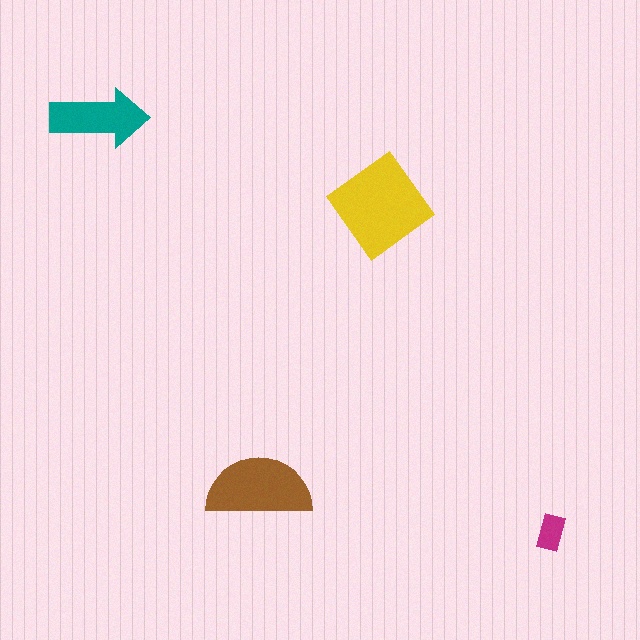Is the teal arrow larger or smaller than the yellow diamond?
Smaller.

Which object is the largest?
The yellow diamond.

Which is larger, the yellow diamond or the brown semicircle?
The yellow diamond.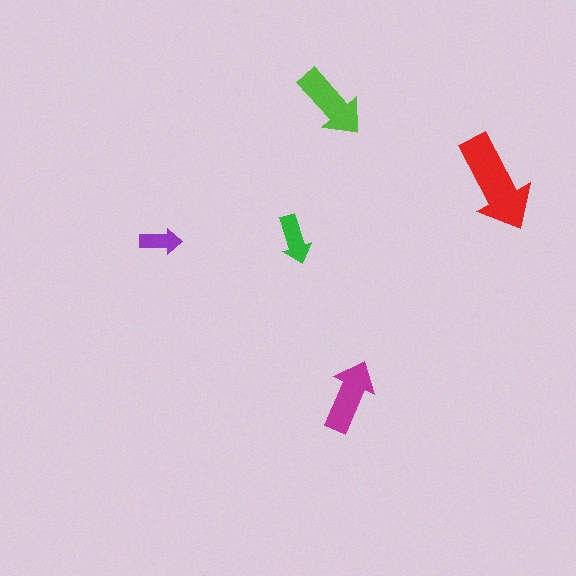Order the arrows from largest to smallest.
the red one, the lime one, the magenta one, the green one, the purple one.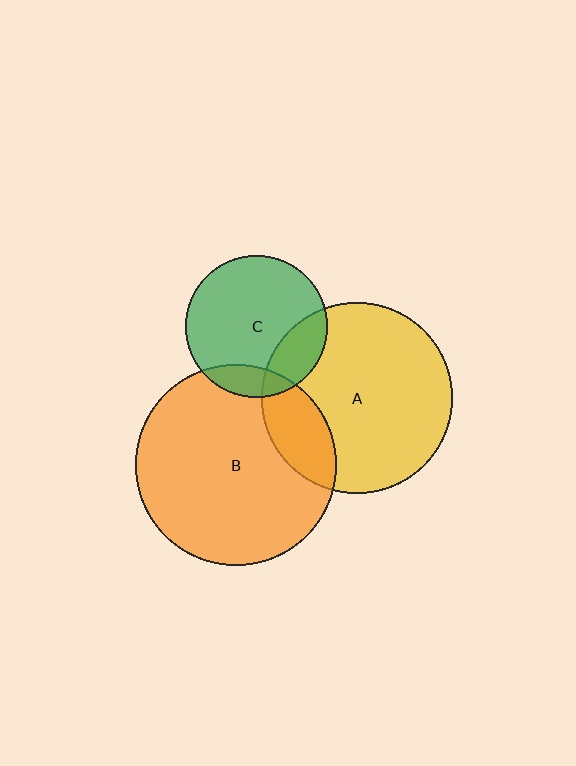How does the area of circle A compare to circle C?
Approximately 1.8 times.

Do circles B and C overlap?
Yes.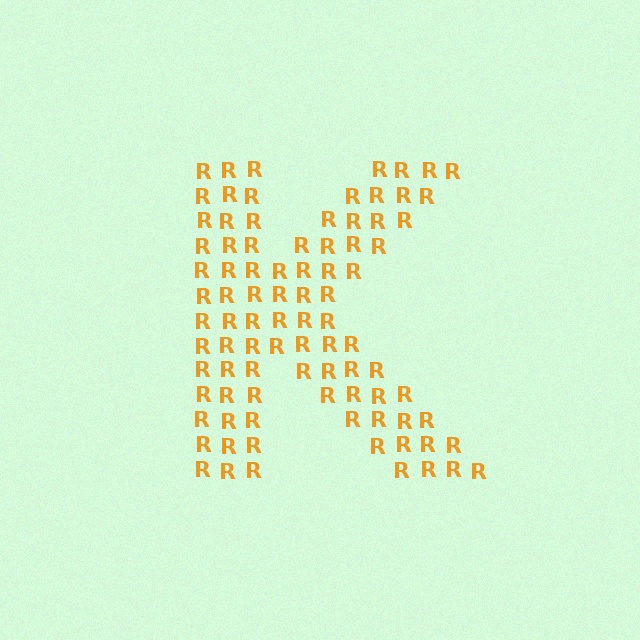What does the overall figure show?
The overall figure shows the letter K.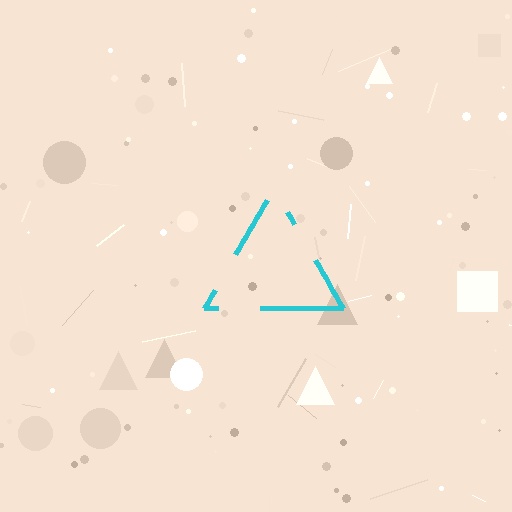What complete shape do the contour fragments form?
The contour fragments form a triangle.